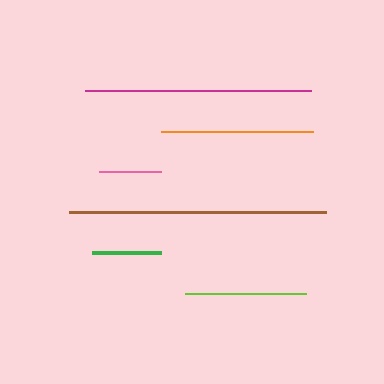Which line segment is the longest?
The brown line is the longest at approximately 257 pixels.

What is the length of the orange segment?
The orange segment is approximately 151 pixels long.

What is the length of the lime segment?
The lime segment is approximately 121 pixels long.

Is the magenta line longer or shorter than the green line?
The magenta line is longer than the green line.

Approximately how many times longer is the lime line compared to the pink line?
The lime line is approximately 2.0 times the length of the pink line.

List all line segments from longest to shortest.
From longest to shortest: brown, magenta, orange, lime, green, pink.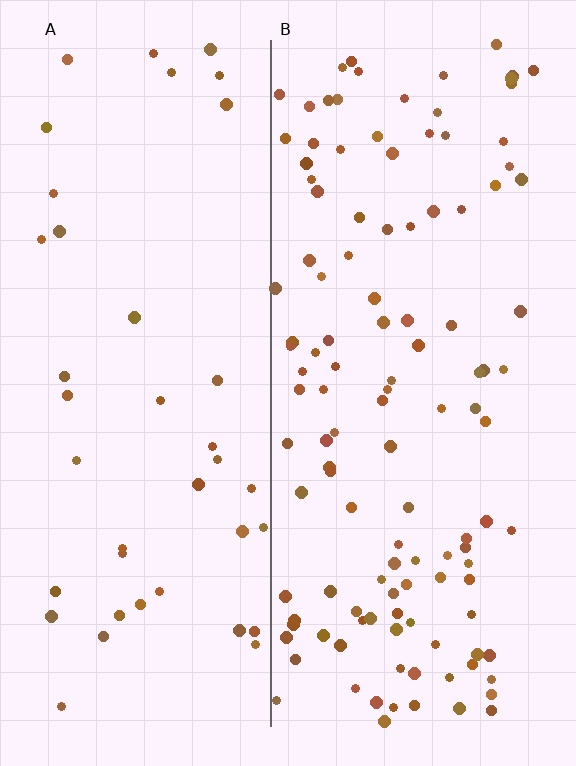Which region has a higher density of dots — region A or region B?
B (the right).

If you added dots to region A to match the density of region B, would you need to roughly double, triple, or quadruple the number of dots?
Approximately triple.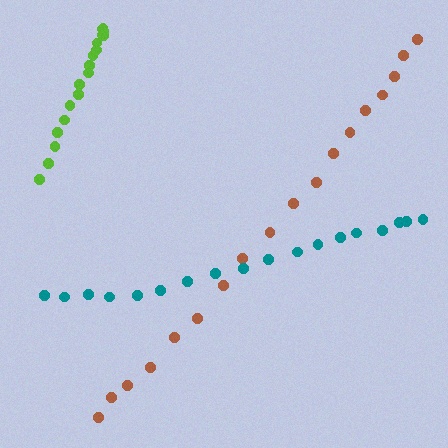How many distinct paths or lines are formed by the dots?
There are 3 distinct paths.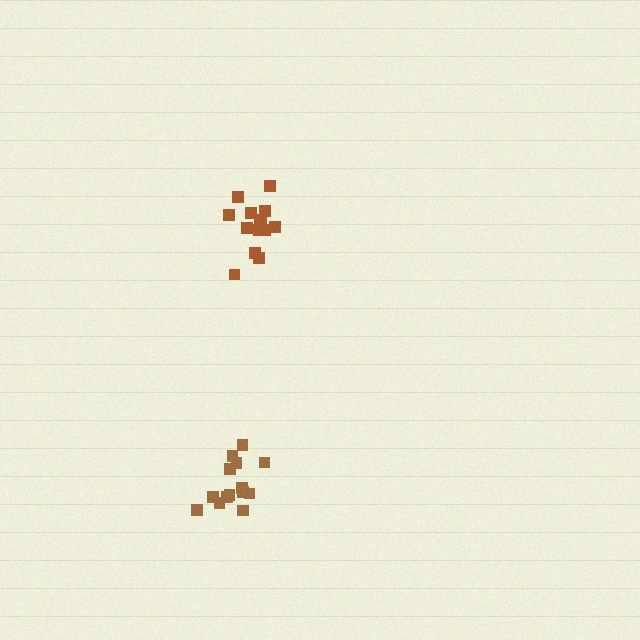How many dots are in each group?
Group 1: 14 dots, Group 2: 14 dots (28 total).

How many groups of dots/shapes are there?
There are 2 groups.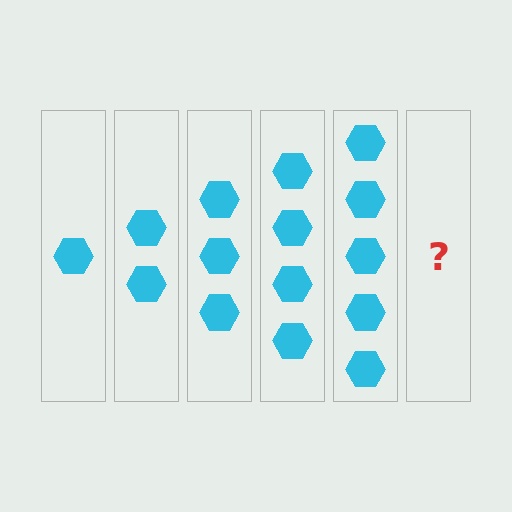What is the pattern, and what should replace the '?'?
The pattern is that each step adds one more hexagon. The '?' should be 6 hexagons.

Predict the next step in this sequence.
The next step is 6 hexagons.